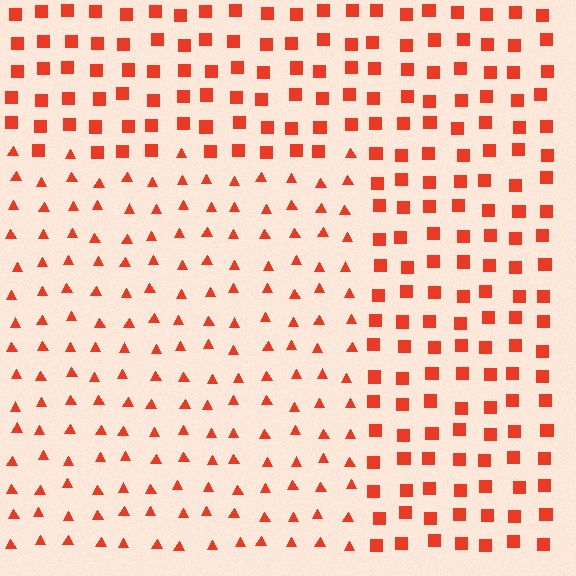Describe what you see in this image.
The image is filled with small red elements arranged in a uniform grid. A rectangle-shaped region contains triangles, while the surrounding area contains squares. The boundary is defined purely by the change in element shape.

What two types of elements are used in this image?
The image uses triangles inside the rectangle region and squares outside it.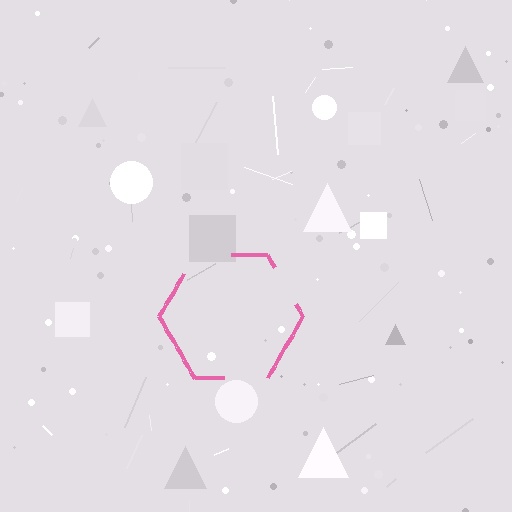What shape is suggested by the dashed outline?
The dashed outline suggests a hexagon.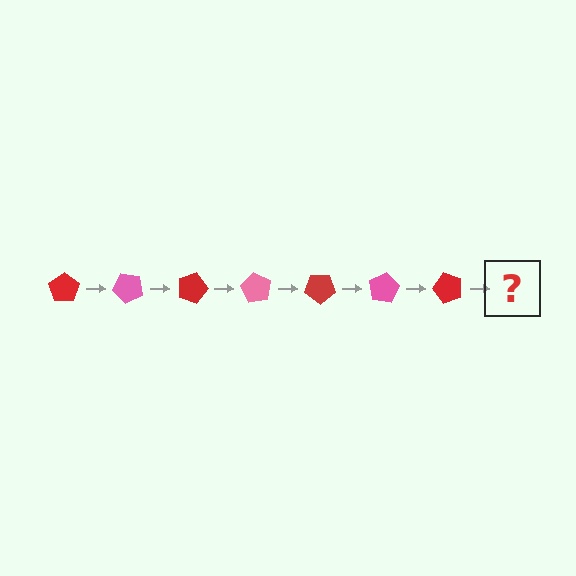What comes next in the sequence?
The next element should be a pink pentagon, rotated 315 degrees from the start.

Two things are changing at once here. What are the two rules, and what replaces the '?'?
The two rules are that it rotates 45 degrees each step and the color cycles through red and pink. The '?' should be a pink pentagon, rotated 315 degrees from the start.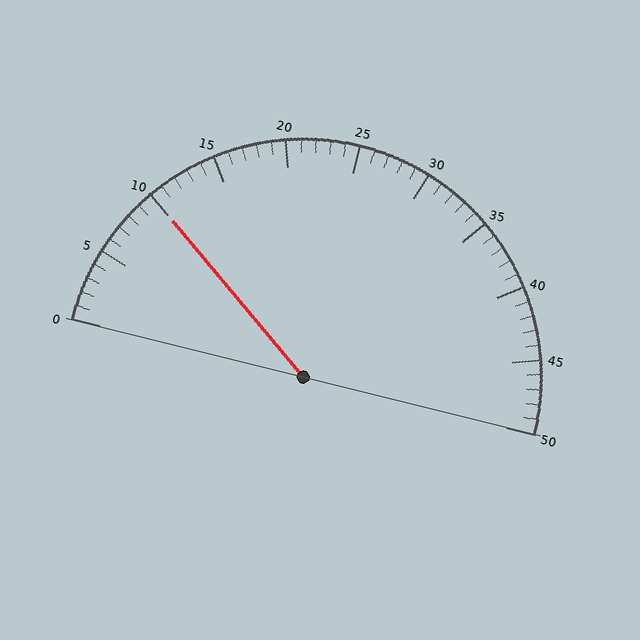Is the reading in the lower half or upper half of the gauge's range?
The reading is in the lower half of the range (0 to 50).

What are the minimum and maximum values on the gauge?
The gauge ranges from 0 to 50.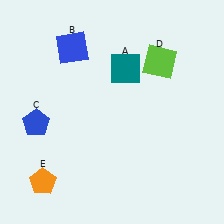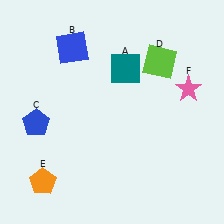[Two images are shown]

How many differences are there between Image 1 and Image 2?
There is 1 difference between the two images.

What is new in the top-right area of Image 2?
A pink star (F) was added in the top-right area of Image 2.